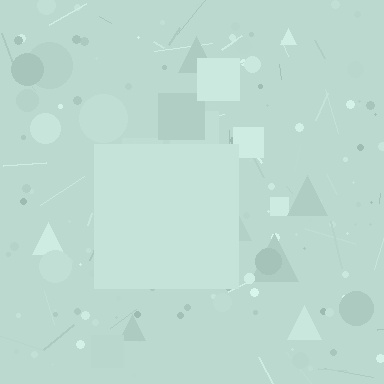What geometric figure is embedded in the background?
A square is embedded in the background.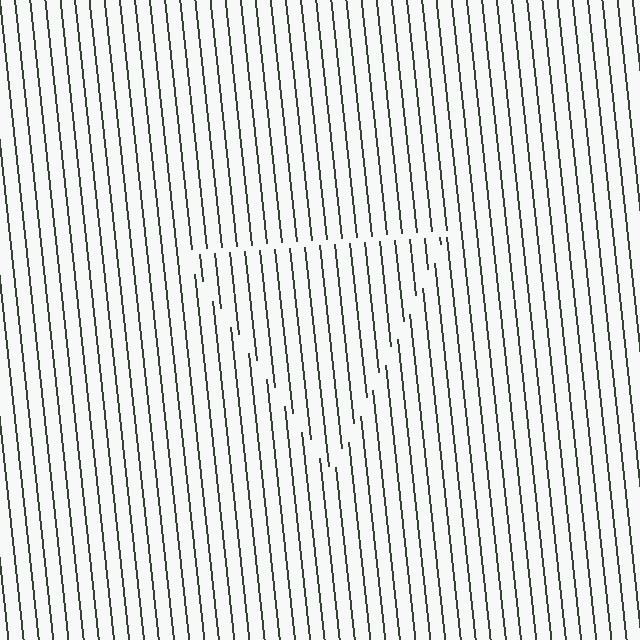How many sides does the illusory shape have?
3 sides — the line-ends trace a triangle.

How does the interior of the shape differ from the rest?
The interior of the shape contains the same grating, shifted by half a period — the contour is defined by the phase discontinuity where line-ends from the inner and outer gratings abut.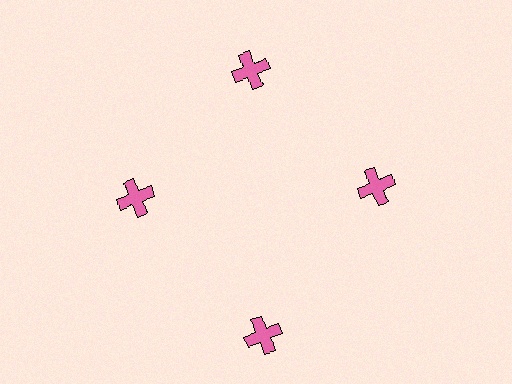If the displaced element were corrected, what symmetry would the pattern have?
It would have 4-fold rotational symmetry — the pattern would map onto itself every 90 degrees.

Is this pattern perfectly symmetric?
No. The 4 pink crosses are arranged in a ring, but one element near the 6 o'clock position is pushed outward from the center, breaking the 4-fold rotational symmetry.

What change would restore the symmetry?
The symmetry would be restored by moving it inward, back onto the ring so that all 4 crosses sit at equal angles and equal distance from the center.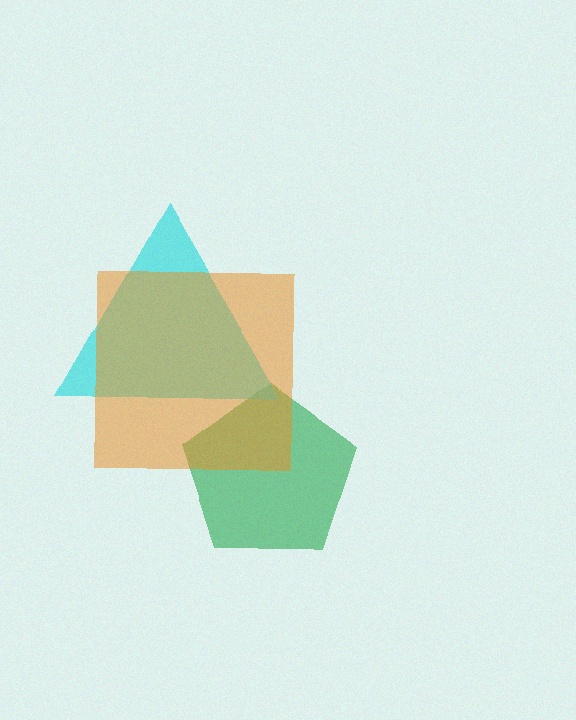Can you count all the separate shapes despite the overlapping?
Yes, there are 3 separate shapes.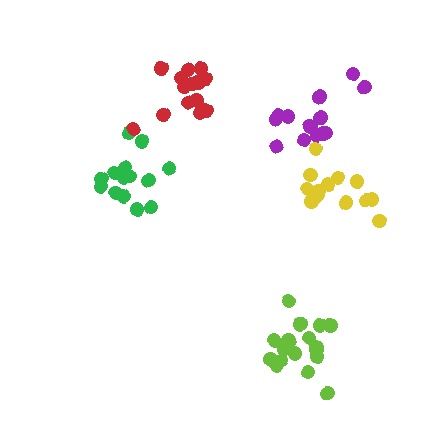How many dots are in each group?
Group 1: 17 dots, Group 2: 13 dots, Group 3: 14 dots, Group 4: 13 dots, Group 5: 15 dots (72 total).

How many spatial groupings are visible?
There are 5 spatial groupings.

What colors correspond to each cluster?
The clusters are colored: lime, purple, green, yellow, red.